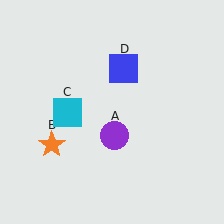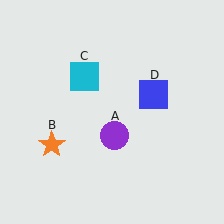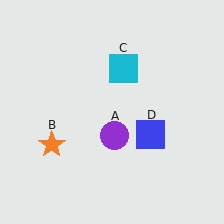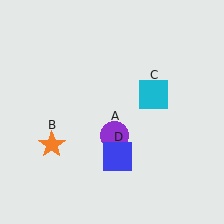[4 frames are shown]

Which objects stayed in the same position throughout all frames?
Purple circle (object A) and orange star (object B) remained stationary.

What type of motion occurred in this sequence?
The cyan square (object C), blue square (object D) rotated clockwise around the center of the scene.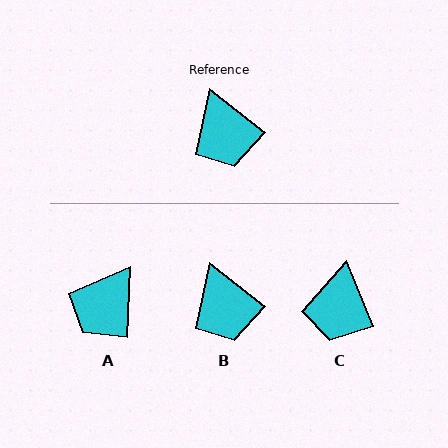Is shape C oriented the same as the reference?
No, it is off by about 29 degrees.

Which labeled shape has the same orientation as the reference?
B.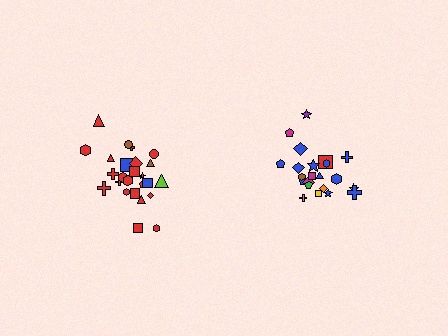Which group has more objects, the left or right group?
The left group.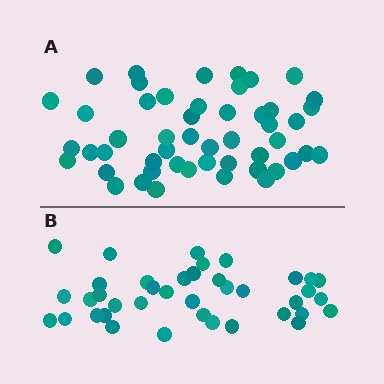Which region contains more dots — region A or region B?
Region A (the top region) has more dots.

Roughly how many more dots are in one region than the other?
Region A has roughly 12 or so more dots than region B.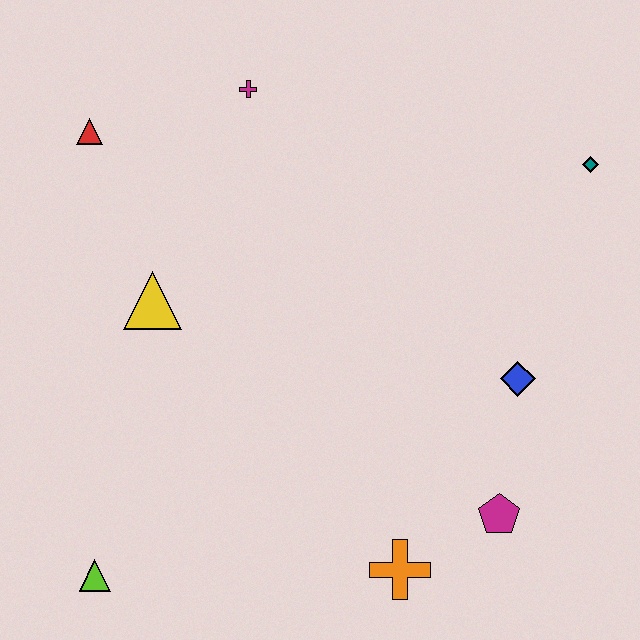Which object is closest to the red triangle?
The magenta cross is closest to the red triangle.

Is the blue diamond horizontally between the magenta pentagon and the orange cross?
No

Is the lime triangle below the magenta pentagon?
Yes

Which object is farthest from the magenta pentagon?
The red triangle is farthest from the magenta pentagon.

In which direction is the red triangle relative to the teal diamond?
The red triangle is to the left of the teal diamond.